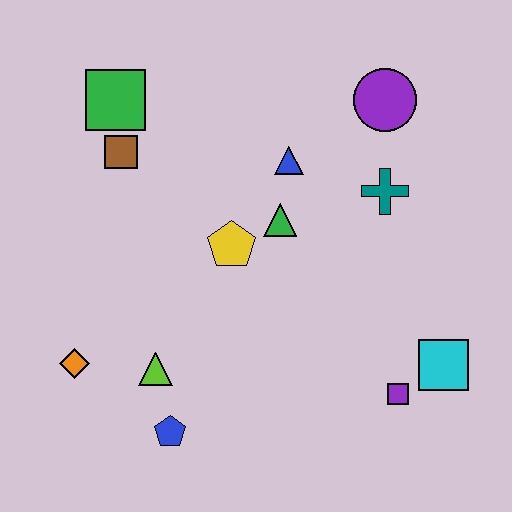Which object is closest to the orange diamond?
The lime triangle is closest to the orange diamond.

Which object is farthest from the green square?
The cyan square is farthest from the green square.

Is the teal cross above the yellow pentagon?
Yes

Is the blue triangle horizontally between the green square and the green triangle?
No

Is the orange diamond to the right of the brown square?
No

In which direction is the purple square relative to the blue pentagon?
The purple square is to the right of the blue pentagon.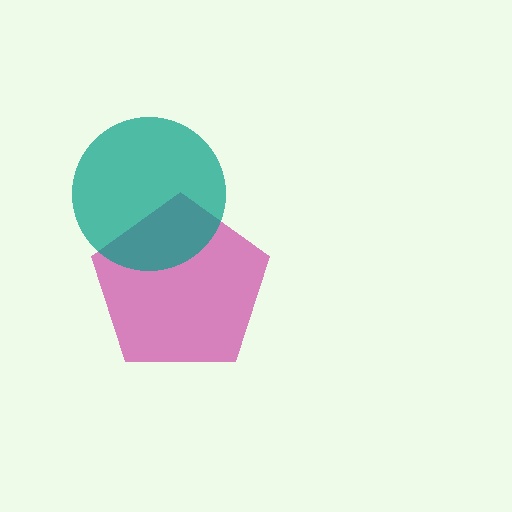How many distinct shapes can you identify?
There are 2 distinct shapes: a magenta pentagon, a teal circle.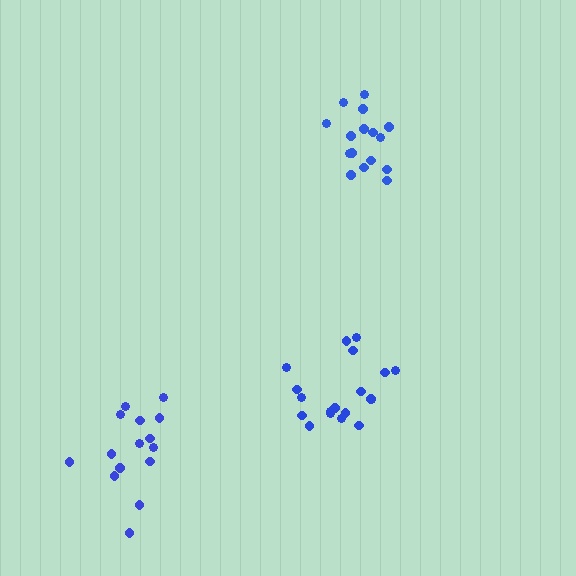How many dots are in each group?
Group 1: 17 dots, Group 2: 15 dots, Group 3: 19 dots (51 total).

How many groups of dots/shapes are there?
There are 3 groups.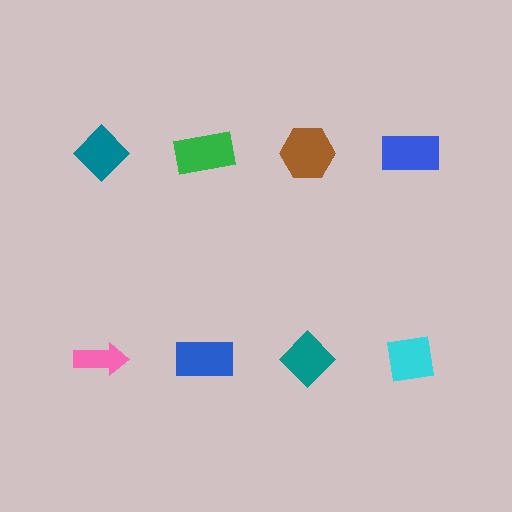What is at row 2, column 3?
A teal diamond.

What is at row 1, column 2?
A green rectangle.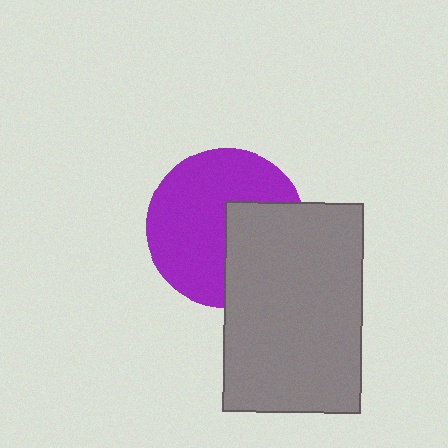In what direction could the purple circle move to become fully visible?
The purple circle could move left. That would shift it out from behind the gray rectangle entirely.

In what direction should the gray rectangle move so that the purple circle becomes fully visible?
The gray rectangle should move right. That is the shortest direction to clear the overlap and leave the purple circle fully visible.